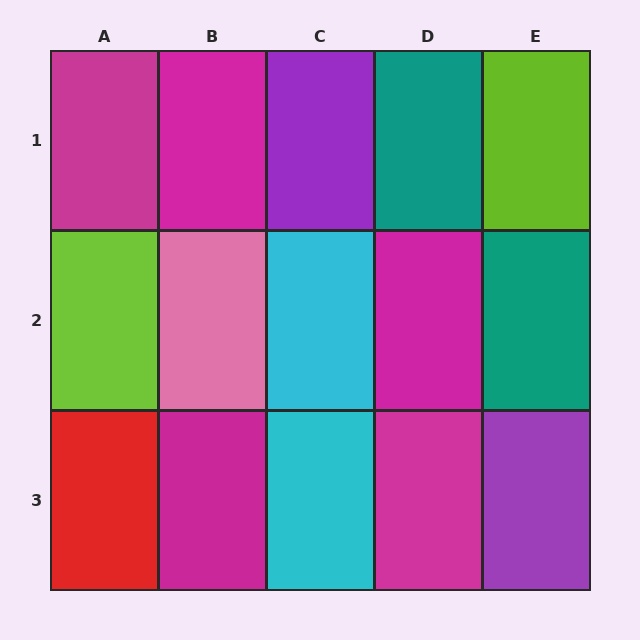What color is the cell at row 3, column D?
Magenta.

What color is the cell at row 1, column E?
Lime.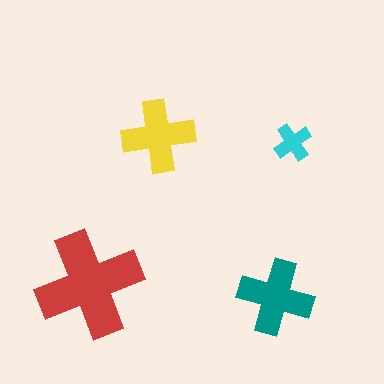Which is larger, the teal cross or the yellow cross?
The teal one.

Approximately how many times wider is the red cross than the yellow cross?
About 1.5 times wider.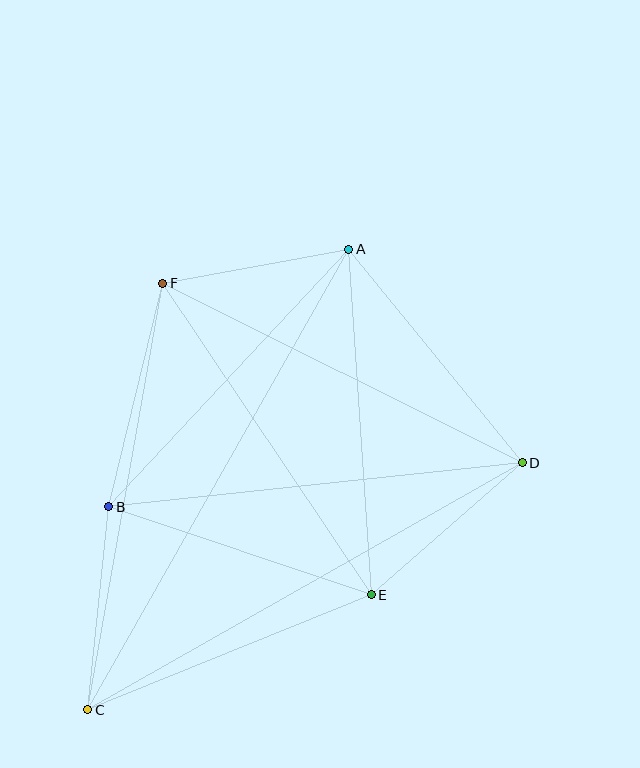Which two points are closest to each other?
Points A and F are closest to each other.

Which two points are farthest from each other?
Points A and C are farthest from each other.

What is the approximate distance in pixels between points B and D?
The distance between B and D is approximately 416 pixels.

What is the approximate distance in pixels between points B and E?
The distance between B and E is approximately 277 pixels.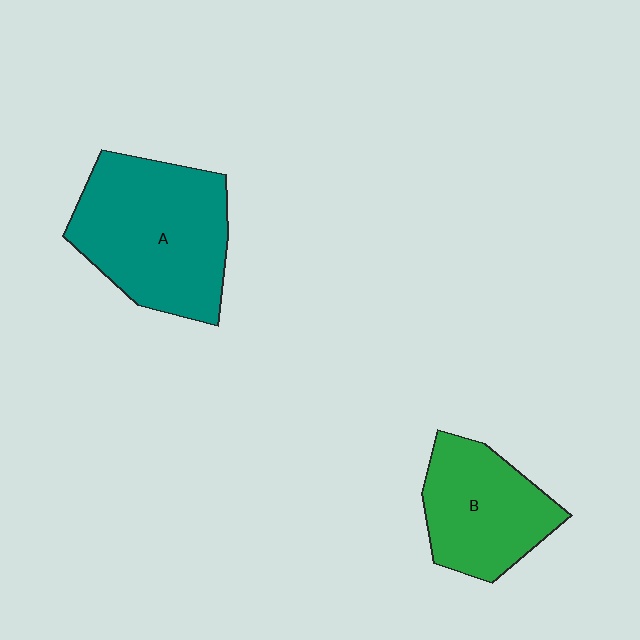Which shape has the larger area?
Shape A (teal).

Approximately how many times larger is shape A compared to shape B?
Approximately 1.5 times.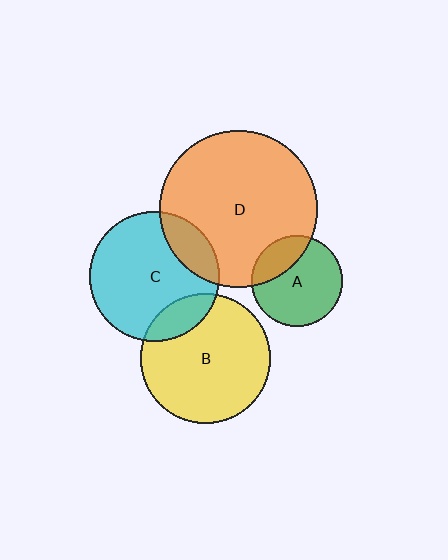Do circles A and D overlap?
Yes.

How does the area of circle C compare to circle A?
Approximately 2.0 times.